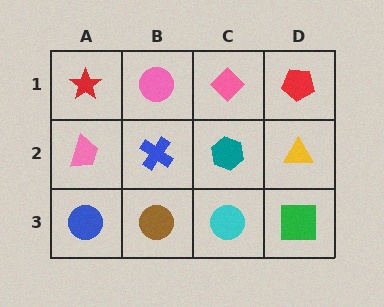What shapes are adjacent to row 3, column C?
A teal hexagon (row 2, column C), a brown circle (row 3, column B), a green square (row 3, column D).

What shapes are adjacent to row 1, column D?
A yellow triangle (row 2, column D), a pink diamond (row 1, column C).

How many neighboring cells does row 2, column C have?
4.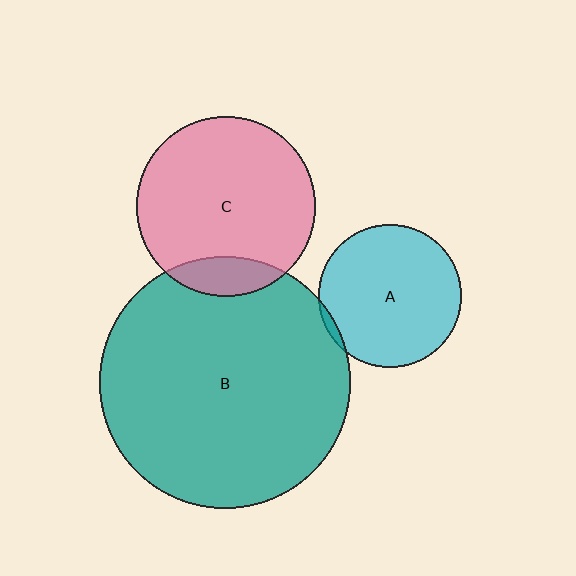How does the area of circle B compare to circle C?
Approximately 2.0 times.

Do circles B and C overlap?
Yes.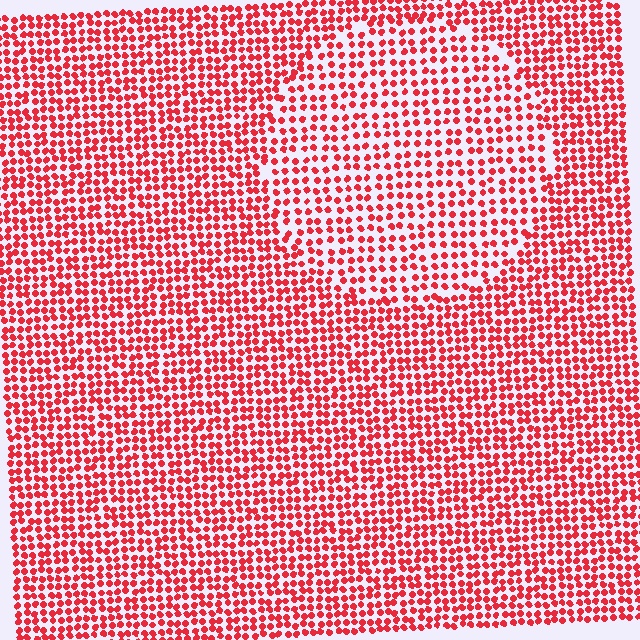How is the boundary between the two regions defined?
The boundary is defined by a change in element density (approximately 1.5x ratio). All elements are the same color, size, and shape.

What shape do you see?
I see a circle.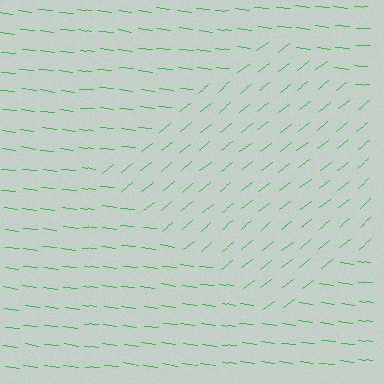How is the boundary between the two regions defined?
The boundary is defined purely by a change in line orientation (approximately 45 degrees difference). All lines are the same color and thickness.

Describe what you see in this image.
The image is filled with small green line segments. A diamond region in the image has lines oriented differently from the surrounding lines, creating a visible texture boundary.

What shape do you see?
I see a diamond.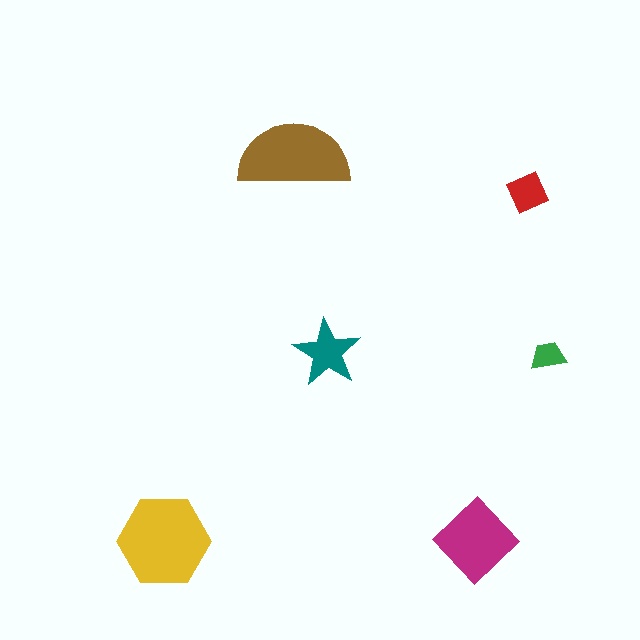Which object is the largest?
The yellow hexagon.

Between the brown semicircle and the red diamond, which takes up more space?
The brown semicircle.